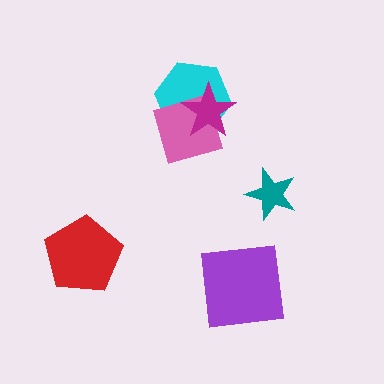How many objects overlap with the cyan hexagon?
2 objects overlap with the cyan hexagon.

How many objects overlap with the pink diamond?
2 objects overlap with the pink diamond.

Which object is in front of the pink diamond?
The magenta star is in front of the pink diamond.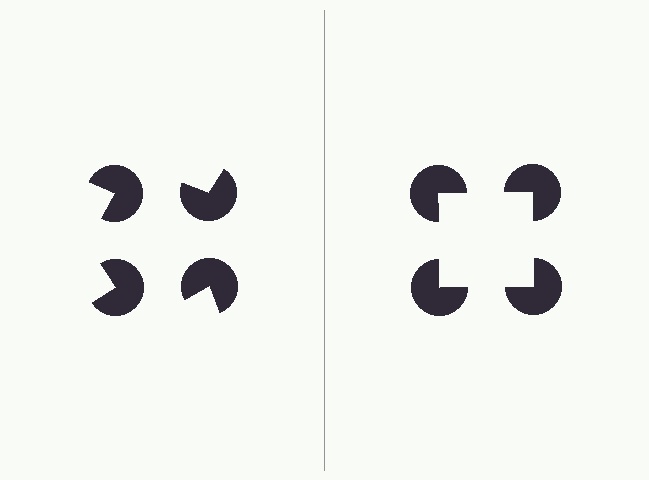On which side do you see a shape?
An illusory square appears on the right side. On the left side the wedge cuts are rotated, so no coherent shape forms.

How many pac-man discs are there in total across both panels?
8 — 4 on each side.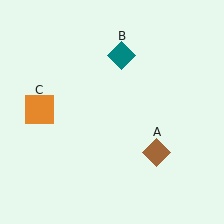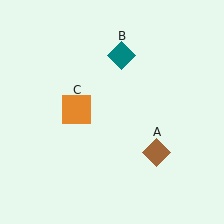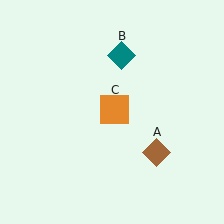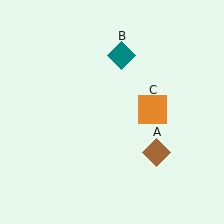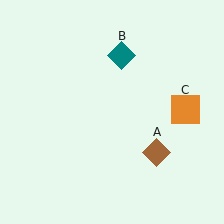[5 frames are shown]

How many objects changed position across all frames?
1 object changed position: orange square (object C).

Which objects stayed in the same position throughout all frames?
Brown diamond (object A) and teal diamond (object B) remained stationary.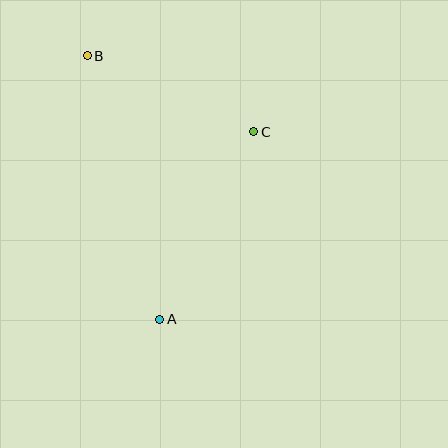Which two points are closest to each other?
Points B and C are closest to each other.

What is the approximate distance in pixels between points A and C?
The distance between A and C is approximately 210 pixels.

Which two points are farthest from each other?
Points A and B are farthest from each other.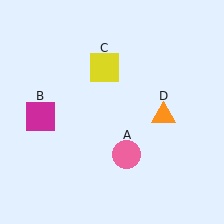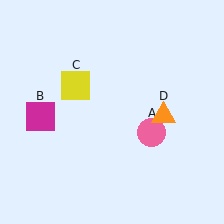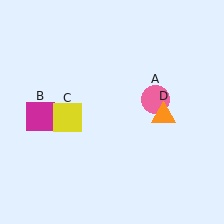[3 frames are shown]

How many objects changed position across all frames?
2 objects changed position: pink circle (object A), yellow square (object C).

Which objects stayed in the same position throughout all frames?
Magenta square (object B) and orange triangle (object D) remained stationary.